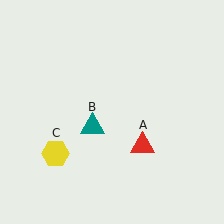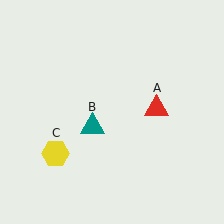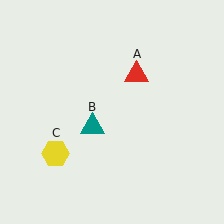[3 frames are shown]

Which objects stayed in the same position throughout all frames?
Teal triangle (object B) and yellow hexagon (object C) remained stationary.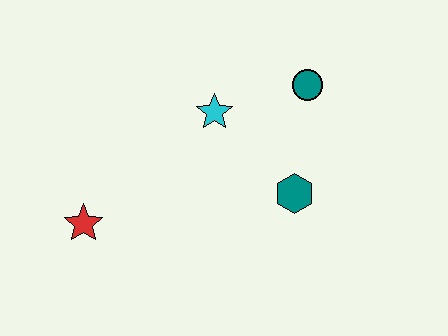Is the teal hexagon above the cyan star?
No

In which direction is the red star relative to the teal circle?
The red star is to the left of the teal circle.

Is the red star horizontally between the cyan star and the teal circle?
No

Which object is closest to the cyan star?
The teal circle is closest to the cyan star.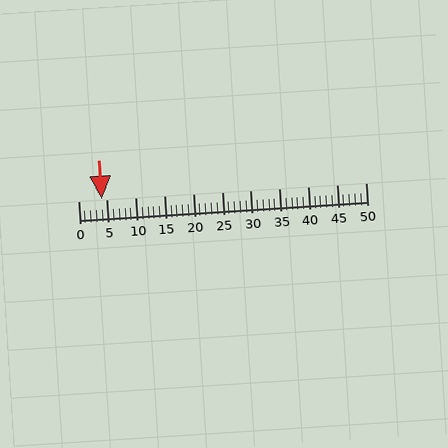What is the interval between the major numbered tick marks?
The major tick marks are spaced 5 units apart.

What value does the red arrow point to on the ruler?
The red arrow points to approximately 4.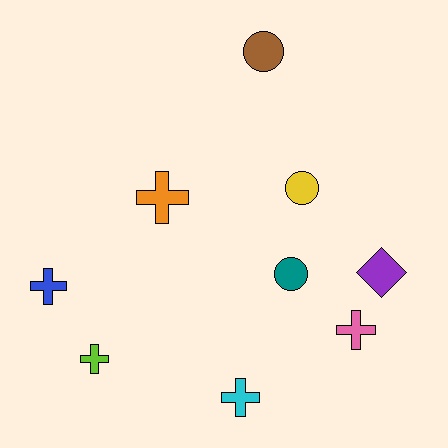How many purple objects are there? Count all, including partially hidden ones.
There is 1 purple object.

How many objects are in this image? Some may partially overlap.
There are 9 objects.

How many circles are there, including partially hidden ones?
There are 3 circles.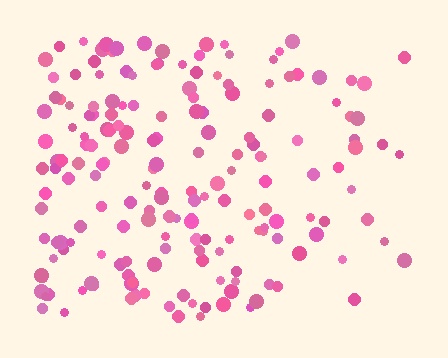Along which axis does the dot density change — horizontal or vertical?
Horizontal.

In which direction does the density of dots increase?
From right to left, with the left side densest.